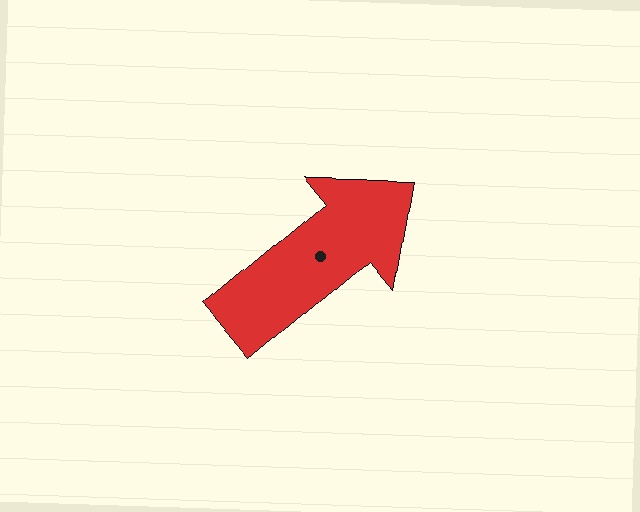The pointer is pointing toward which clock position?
Roughly 2 o'clock.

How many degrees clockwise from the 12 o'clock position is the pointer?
Approximately 50 degrees.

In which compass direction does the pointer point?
Northeast.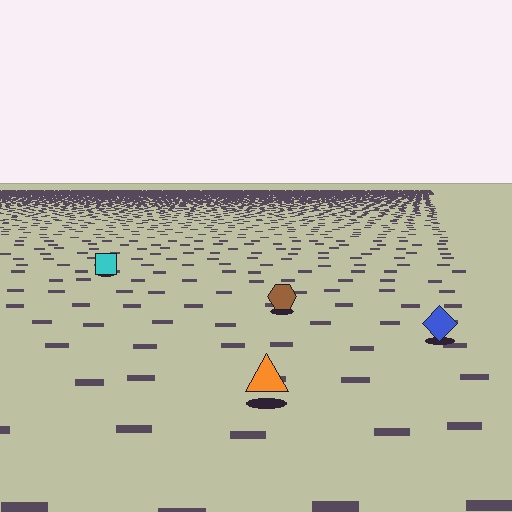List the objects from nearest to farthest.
From nearest to farthest: the orange triangle, the blue diamond, the brown hexagon, the cyan square.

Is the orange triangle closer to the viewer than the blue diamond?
Yes. The orange triangle is closer — you can tell from the texture gradient: the ground texture is coarser near it.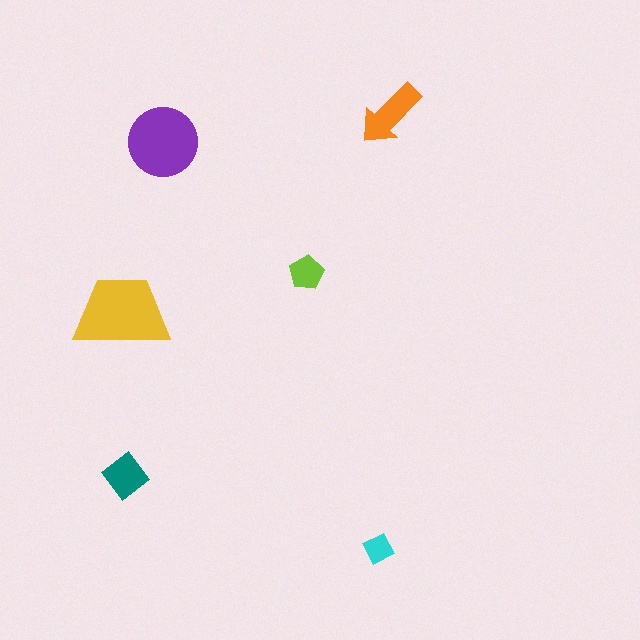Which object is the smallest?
The cyan diamond.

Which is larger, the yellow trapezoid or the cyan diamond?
The yellow trapezoid.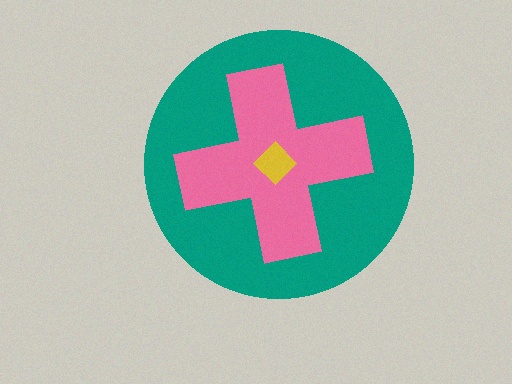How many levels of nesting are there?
3.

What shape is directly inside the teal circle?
The pink cross.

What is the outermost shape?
The teal circle.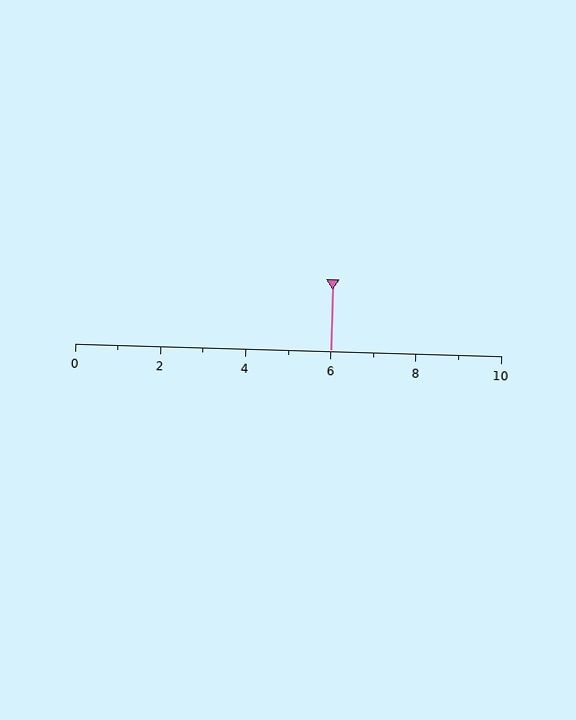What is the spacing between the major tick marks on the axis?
The major ticks are spaced 2 apart.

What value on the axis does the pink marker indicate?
The marker indicates approximately 6.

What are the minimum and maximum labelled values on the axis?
The axis runs from 0 to 10.